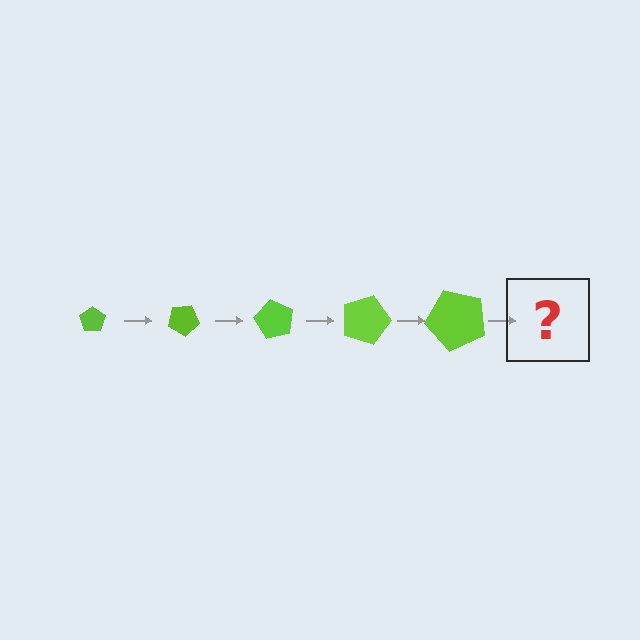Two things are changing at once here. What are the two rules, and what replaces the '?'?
The two rules are that the pentagon grows larger each step and it rotates 30 degrees each step. The '?' should be a pentagon, larger than the previous one and rotated 150 degrees from the start.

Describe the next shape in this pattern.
It should be a pentagon, larger than the previous one and rotated 150 degrees from the start.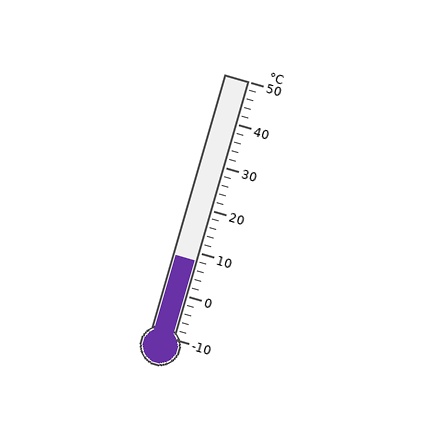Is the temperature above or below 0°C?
The temperature is above 0°C.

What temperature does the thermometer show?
The thermometer shows approximately 8°C.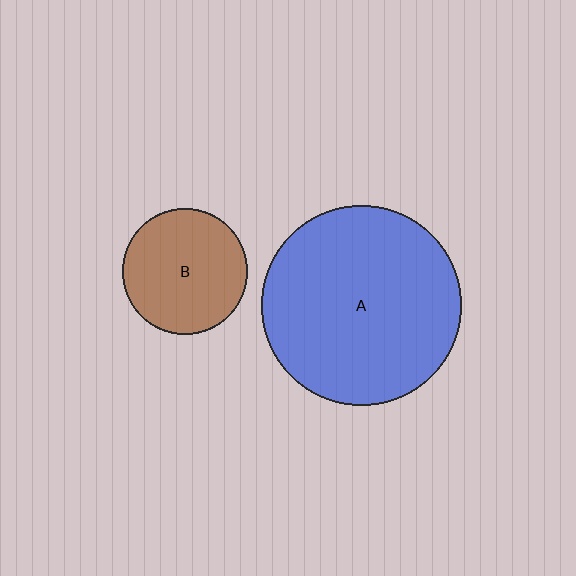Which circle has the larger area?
Circle A (blue).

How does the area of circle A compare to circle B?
Approximately 2.6 times.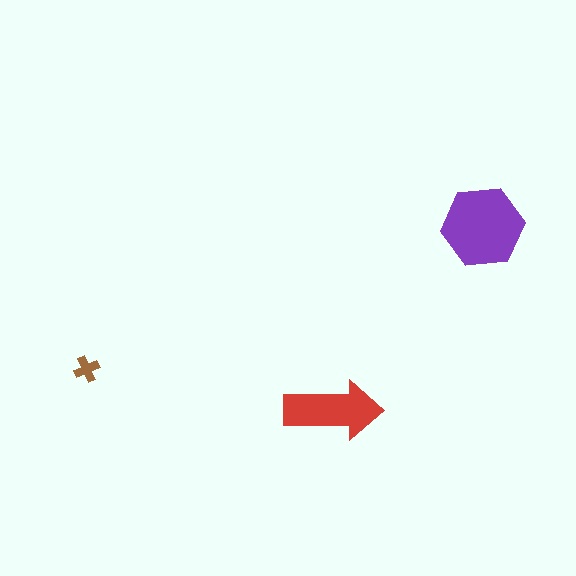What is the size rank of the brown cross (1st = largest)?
3rd.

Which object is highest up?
The purple hexagon is topmost.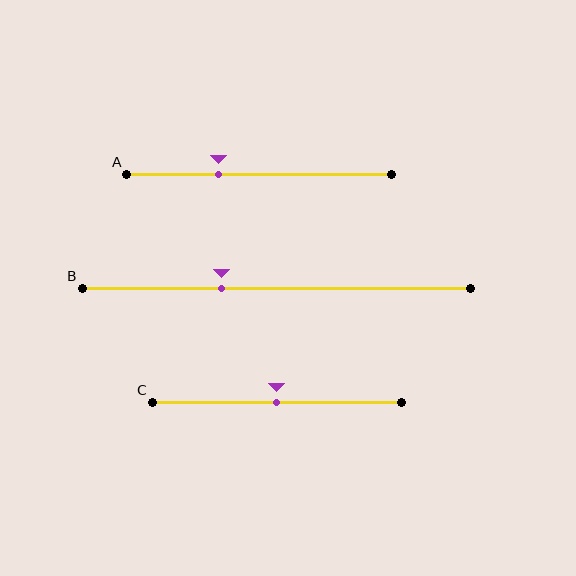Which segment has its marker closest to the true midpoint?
Segment C has its marker closest to the true midpoint.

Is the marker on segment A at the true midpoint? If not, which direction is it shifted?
No, the marker on segment A is shifted to the left by about 15% of the segment length.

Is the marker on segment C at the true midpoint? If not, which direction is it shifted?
Yes, the marker on segment C is at the true midpoint.